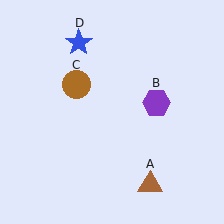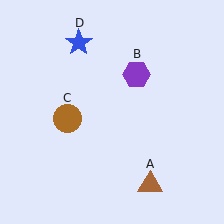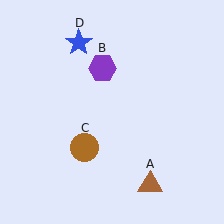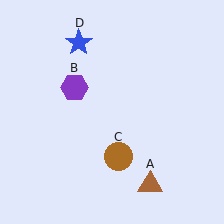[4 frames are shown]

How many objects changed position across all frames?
2 objects changed position: purple hexagon (object B), brown circle (object C).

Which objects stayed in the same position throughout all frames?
Brown triangle (object A) and blue star (object D) remained stationary.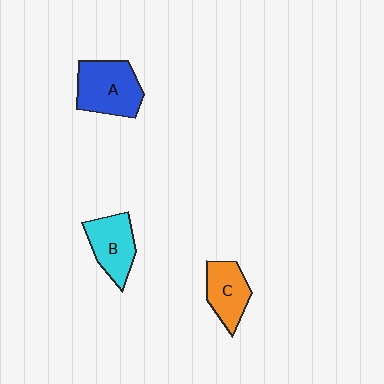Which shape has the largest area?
Shape A (blue).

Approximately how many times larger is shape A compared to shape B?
Approximately 1.3 times.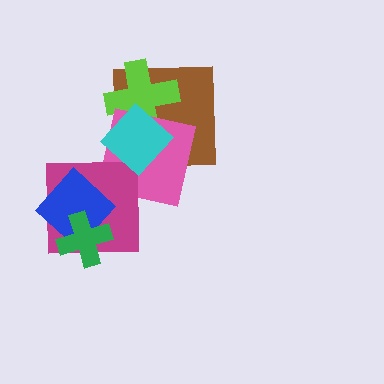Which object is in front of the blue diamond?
The green cross is in front of the blue diamond.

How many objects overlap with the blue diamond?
2 objects overlap with the blue diamond.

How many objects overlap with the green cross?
2 objects overlap with the green cross.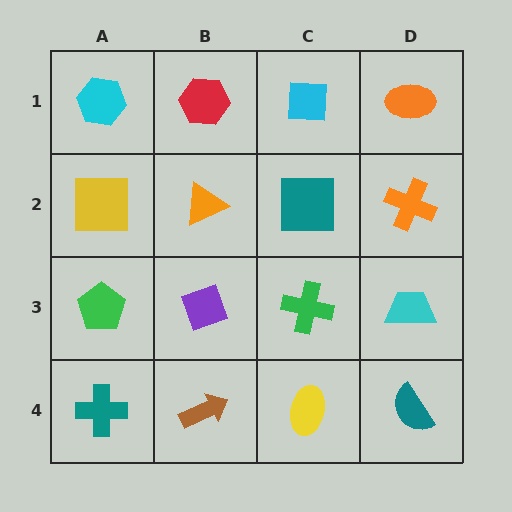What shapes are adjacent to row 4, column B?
A purple diamond (row 3, column B), a teal cross (row 4, column A), a yellow ellipse (row 4, column C).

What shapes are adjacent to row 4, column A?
A green pentagon (row 3, column A), a brown arrow (row 4, column B).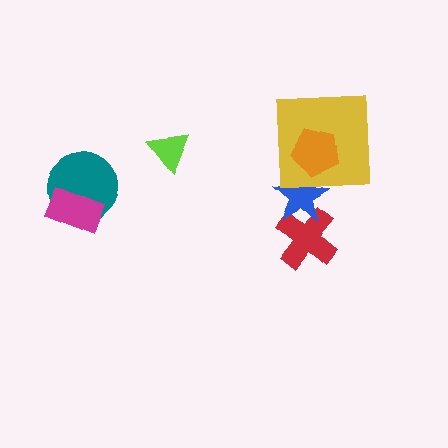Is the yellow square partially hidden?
Yes, it is partially covered by another shape.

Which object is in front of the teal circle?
The magenta rectangle is in front of the teal circle.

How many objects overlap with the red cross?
1 object overlaps with the red cross.